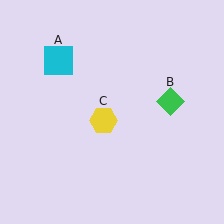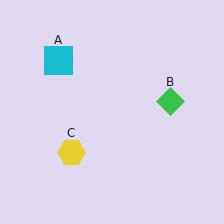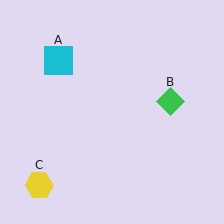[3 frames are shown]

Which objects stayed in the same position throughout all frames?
Cyan square (object A) and green diamond (object B) remained stationary.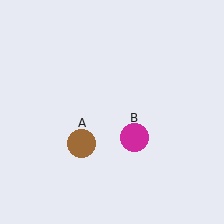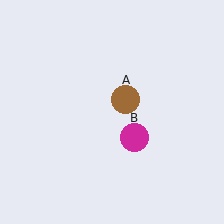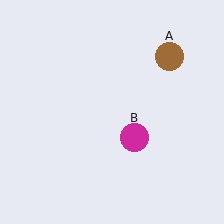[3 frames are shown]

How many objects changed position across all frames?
1 object changed position: brown circle (object A).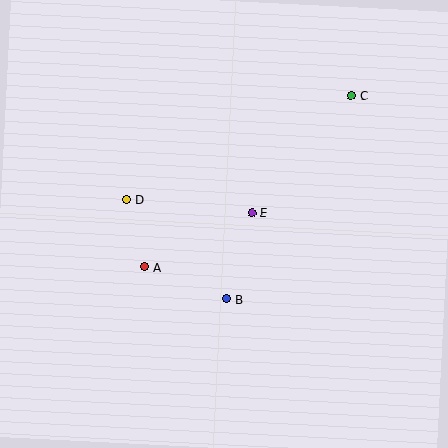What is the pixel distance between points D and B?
The distance between D and B is 141 pixels.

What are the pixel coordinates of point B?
Point B is at (227, 299).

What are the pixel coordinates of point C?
Point C is at (351, 96).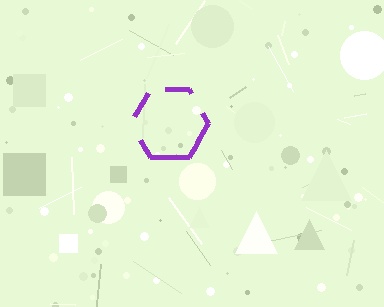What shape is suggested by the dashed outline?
The dashed outline suggests a hexagon.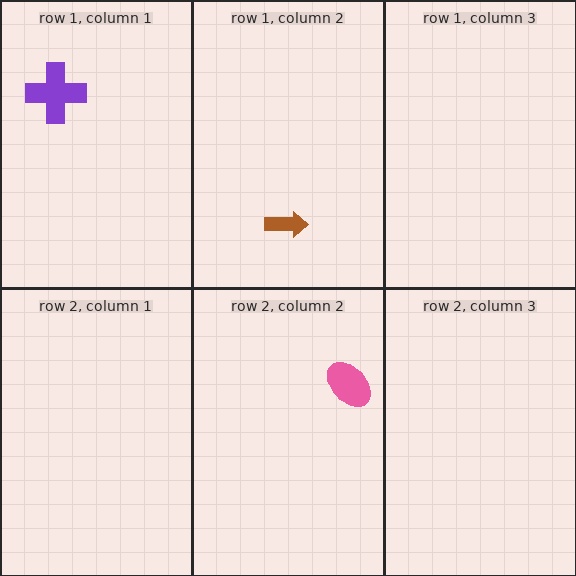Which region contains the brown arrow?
The row 1, column 2 region.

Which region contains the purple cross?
The row 1, column 1 region.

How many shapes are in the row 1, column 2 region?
1.